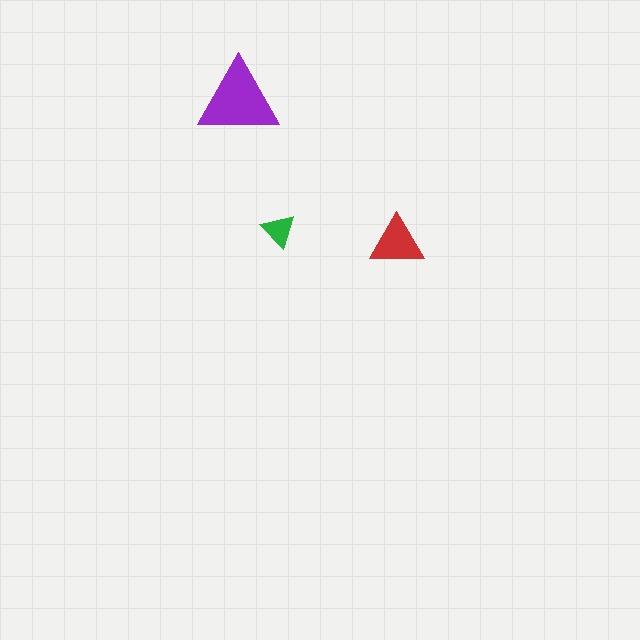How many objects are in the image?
There are 3 objects in the image.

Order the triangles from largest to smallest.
the purple one, the red one, the green one.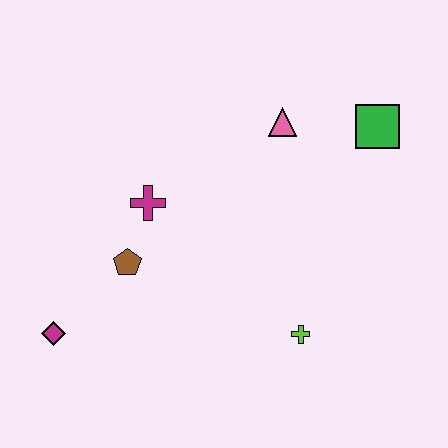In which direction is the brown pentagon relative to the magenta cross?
The brown pentagon is below the magenta cross.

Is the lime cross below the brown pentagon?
Yes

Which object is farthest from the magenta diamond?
The green square is farthest from the magenta diamond.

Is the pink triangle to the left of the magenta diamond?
No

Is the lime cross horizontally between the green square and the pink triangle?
Yes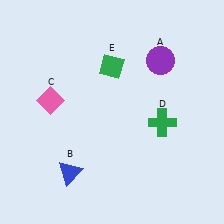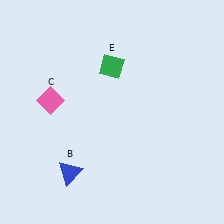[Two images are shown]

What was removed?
The purple circle (A), the green cross (D) were removed in Image 2.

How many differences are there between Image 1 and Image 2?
There are 2 differences between the two images.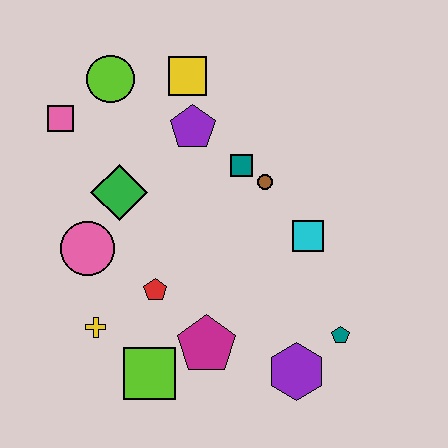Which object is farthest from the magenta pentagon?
The lime circle is farthest from the magenta pentagon.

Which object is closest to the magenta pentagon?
The lime square is closest to the magenta pentagon.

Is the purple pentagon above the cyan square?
Yes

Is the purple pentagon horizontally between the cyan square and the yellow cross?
Yes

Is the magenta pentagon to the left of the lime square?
No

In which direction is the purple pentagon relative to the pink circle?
The purple pentagon is above the pink circle.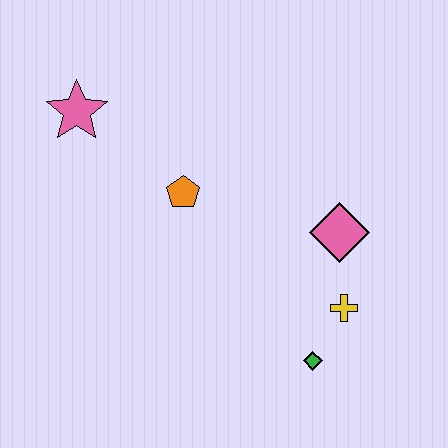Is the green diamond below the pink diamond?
Yes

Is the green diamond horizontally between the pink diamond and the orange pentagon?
Yes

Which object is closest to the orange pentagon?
The pink star is closest to the orange pentagon.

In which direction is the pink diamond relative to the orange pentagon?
The pink diamond is to the right of the orange pentagon.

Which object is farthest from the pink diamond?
The pink star is farthest from the pink diamond.